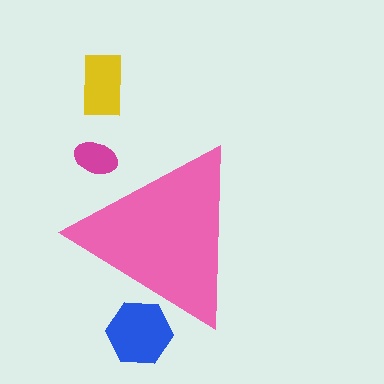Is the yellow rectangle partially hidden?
No, the yellow rectangle is fully visible.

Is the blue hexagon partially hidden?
Yes, the blue hexagon is partially hidden behind the pink triangle.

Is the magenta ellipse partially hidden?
Yes, the magenta ellipse is partially hidden behind the pink triangle.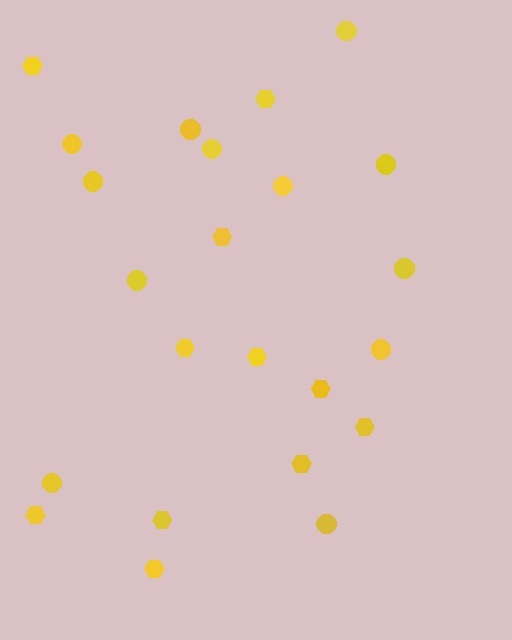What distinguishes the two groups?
There are 2 groups: one group of circles (12) and one group of hexagons (11).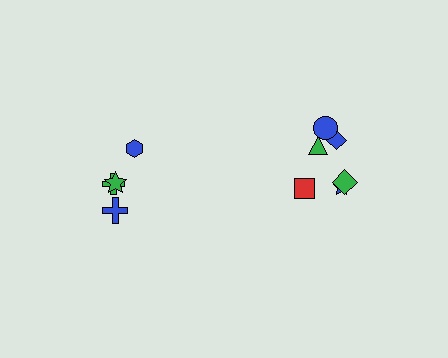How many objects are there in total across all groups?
There are 10 objects.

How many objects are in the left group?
There are 4 objects.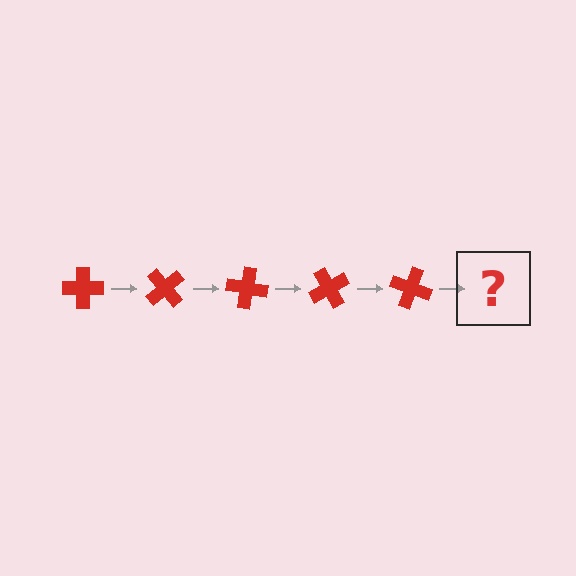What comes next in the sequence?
The next element should be a red cross rotated 250 degrees.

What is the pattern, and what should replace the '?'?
The pattern is that the cross rotates 50 degrees each step. The '?' should be a red cross rotated 250 degrees.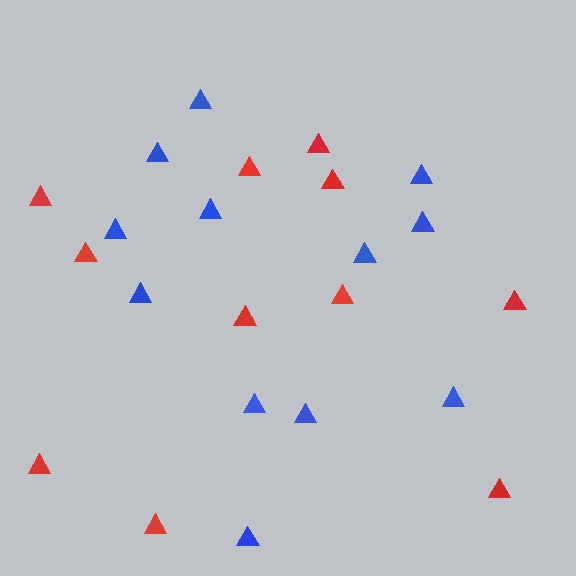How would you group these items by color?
There are 2 groups: one group of red triangles (11) and one group of blue triangles (12).